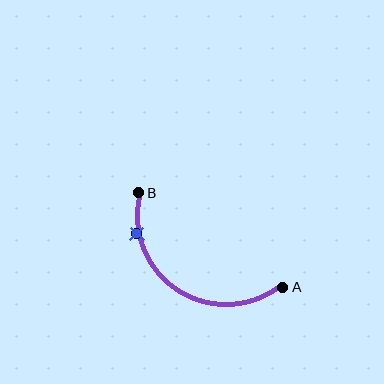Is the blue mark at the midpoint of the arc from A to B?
No. The blue mark lies on the arc but is closer to endpoint B. The arc midpoint would be at the point on the curve equidistant along the arc from both A and B.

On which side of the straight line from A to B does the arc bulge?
The arc bulges below the straight line connecting A and B.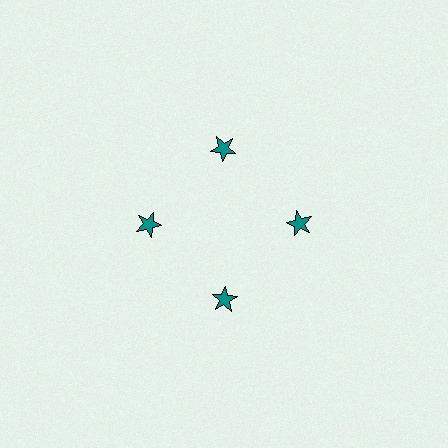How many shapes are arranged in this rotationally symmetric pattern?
There are 4 shapes, arranged in 4 groups of 1.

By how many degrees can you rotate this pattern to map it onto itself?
The pattern maps onto itself every 90 degrees of rotation.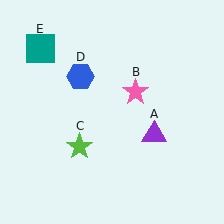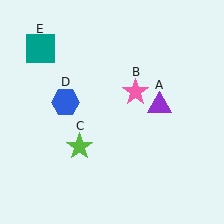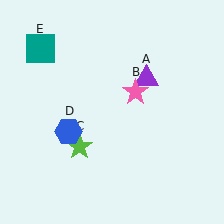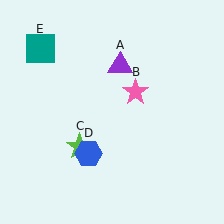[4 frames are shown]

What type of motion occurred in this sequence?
The purple triangle (object A), blue hexagon (object D) rotated counterclockwise around the center of the scene.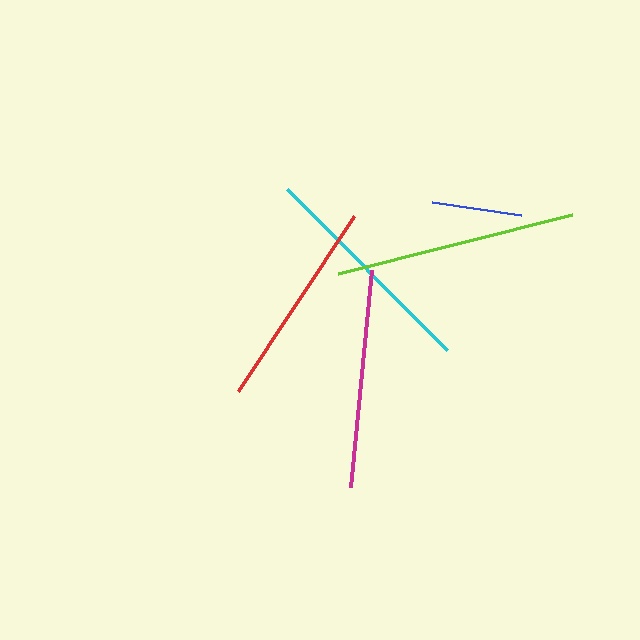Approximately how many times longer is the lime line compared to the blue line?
The lime line is approximately 2.7 times the length of the blue line.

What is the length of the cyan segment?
The cyan segment is approximately 227 pixels long.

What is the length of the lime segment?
The lime segment is approximately 241 pixels long.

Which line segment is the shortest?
The blue line is the shortest at approximately 90 pixels.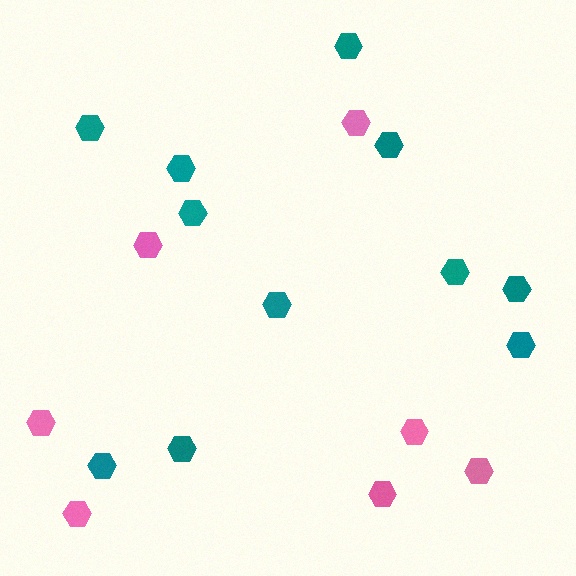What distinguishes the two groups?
There are 2 groups: one group of teal hexagons (11) and one group of pink hexagons (7).